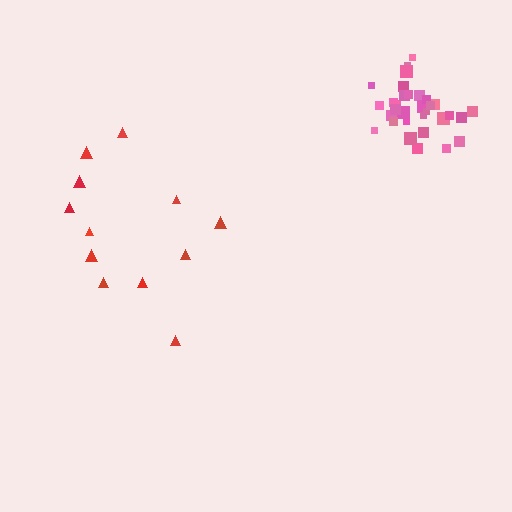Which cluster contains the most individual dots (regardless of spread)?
Pink (34).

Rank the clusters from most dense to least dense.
pink, red.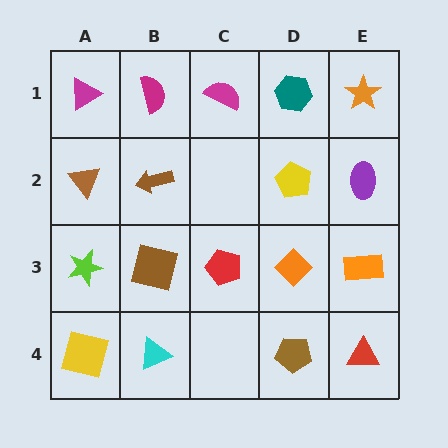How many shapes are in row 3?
5 shapes.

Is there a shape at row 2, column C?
No, that cell is empty.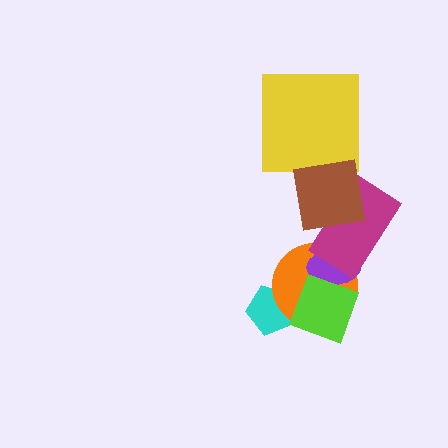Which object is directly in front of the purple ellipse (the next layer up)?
The lime square is directly in front of the purple ellipse.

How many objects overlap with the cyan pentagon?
1 object overlaps with the cyan pentagon.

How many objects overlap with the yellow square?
0 objects overlap with the yellow square.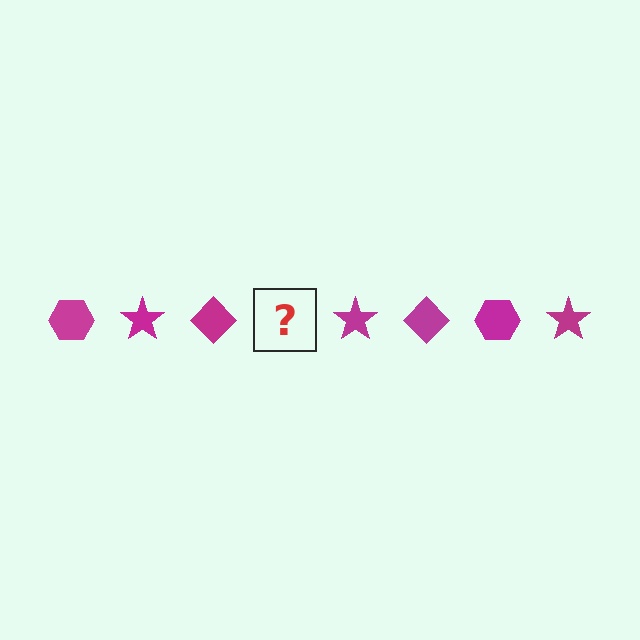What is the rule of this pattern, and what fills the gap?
The rule is that the pattern cycles through hexagon, star, diamond shapes in magenta. The gap should be filled with a magenta hexagon.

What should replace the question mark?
The question mark should be replaced with a magenta hexagon.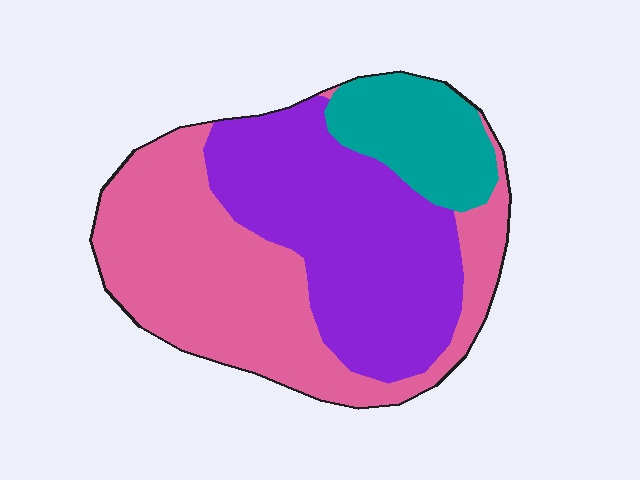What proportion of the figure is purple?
Purple covers around 40% of the figure.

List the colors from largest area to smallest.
From largest to smallest: pink, purple, teal.